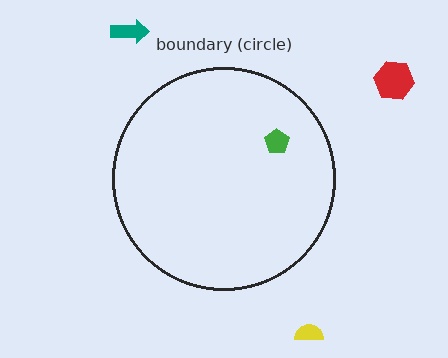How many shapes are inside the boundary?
1 inside, 3 outside.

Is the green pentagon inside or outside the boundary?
Inside.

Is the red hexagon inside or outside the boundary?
Outside.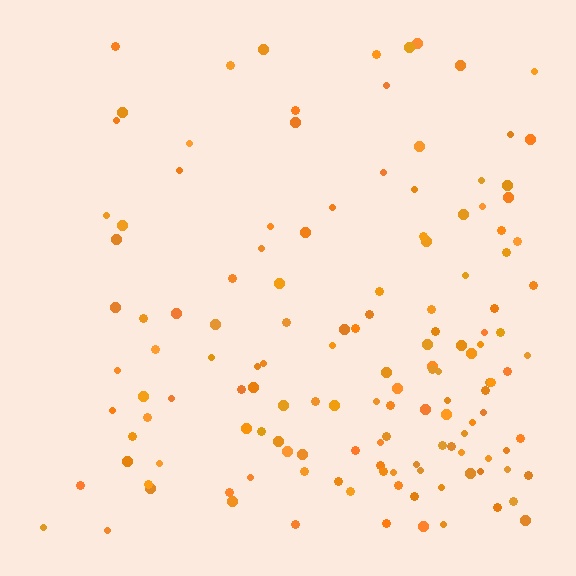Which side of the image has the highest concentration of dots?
The right.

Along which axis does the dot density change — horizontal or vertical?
Horizontal.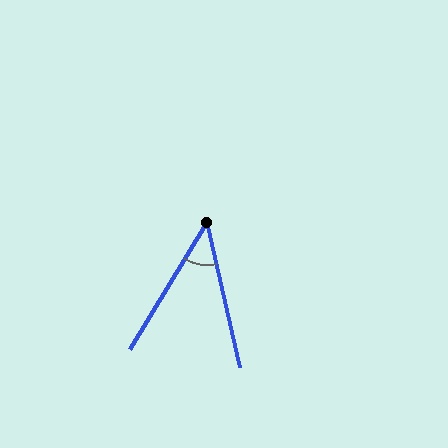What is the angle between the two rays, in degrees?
Approximately 44 degrees.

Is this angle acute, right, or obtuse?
It is acute.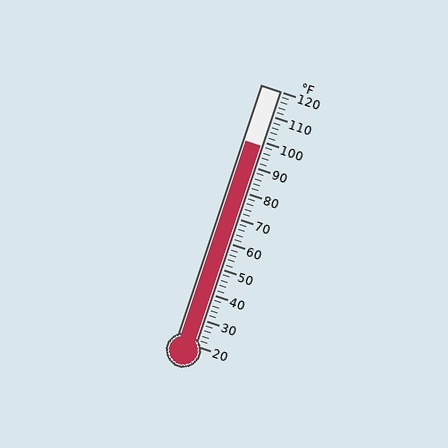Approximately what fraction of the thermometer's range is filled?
The thermometer is filled to approximately 80% of its range.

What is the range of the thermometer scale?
The thermometer scale ranges from 20°F to 120°F.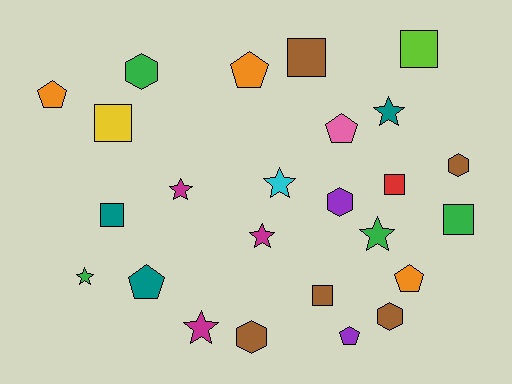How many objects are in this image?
There are 25 objects.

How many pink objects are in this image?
There is 1 pink object.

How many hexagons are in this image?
There are 5 hexagons.